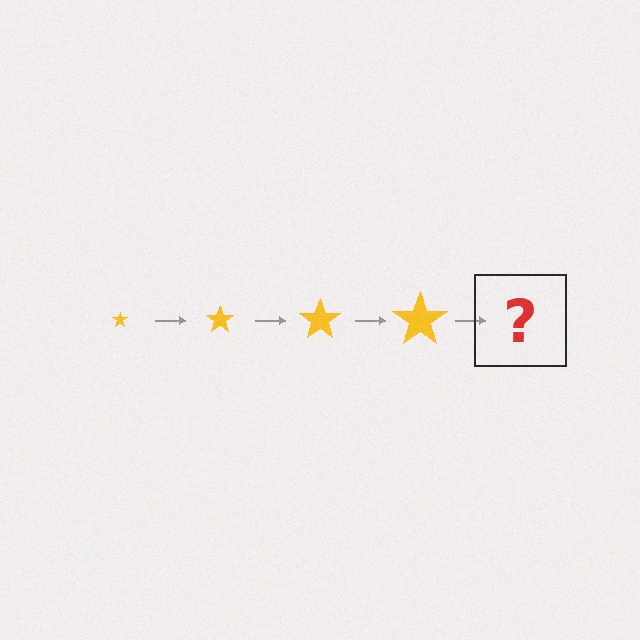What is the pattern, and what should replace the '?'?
The pattern is that the star gets progressively larger each step. The '?' should be a yellow star, larger than the previous one.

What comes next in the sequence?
The next element should be a yellow star, larger than the previous one.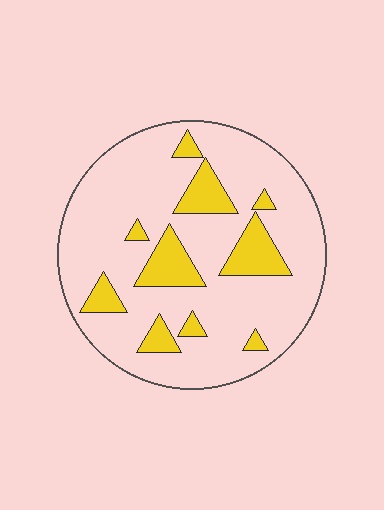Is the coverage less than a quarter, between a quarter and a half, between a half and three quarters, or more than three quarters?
Less than a quarter.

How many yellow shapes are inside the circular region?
10.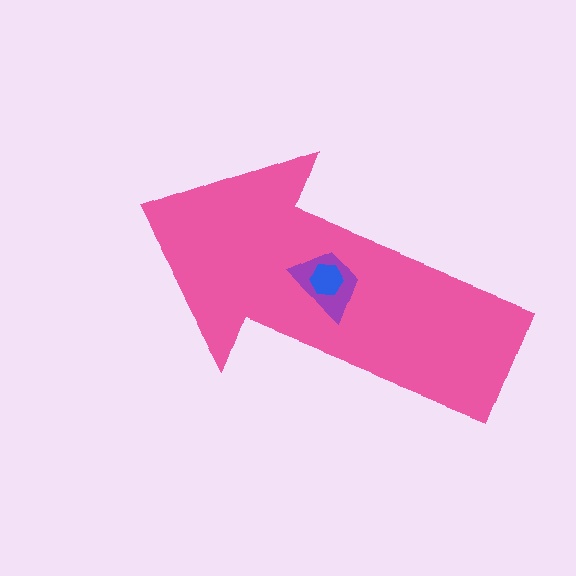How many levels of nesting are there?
3.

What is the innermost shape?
The blue hexagon.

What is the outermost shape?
The pink arrow.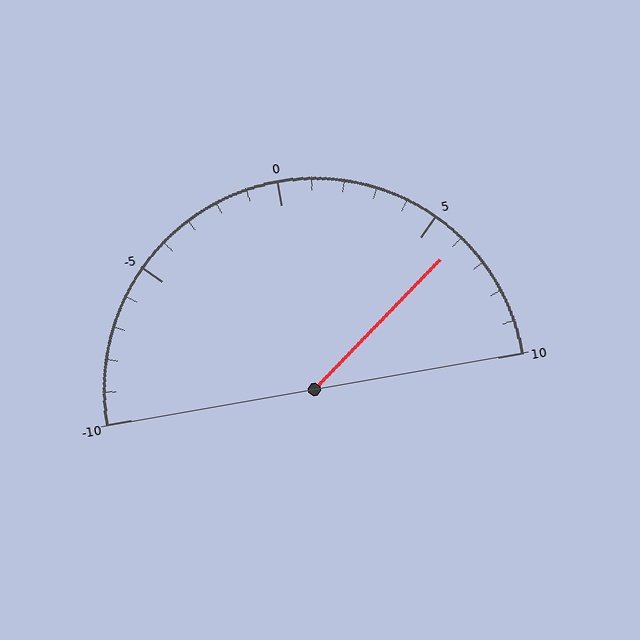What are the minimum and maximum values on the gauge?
The gauge ranges from -10 to 10.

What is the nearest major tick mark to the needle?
The nearest major tick mark is 5.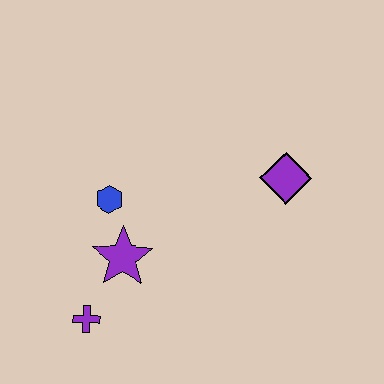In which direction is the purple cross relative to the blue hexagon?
The purple cross is below the blue hexagon.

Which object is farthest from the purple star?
The purple diamond is farthest from the purple star.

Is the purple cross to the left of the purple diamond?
Yes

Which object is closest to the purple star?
The blue hexagon is closest to the purple star.